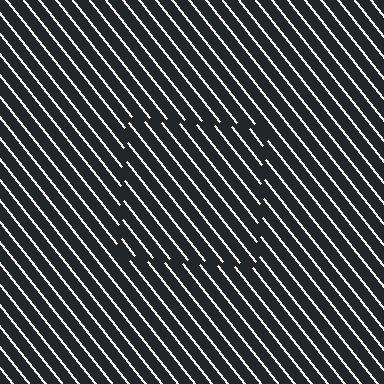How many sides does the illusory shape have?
4 sides — the line-ends trace a square.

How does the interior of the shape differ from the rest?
The interior of the shape contains the same grating, shifted by half a period — the contour is defined by the phase discontinuity where line-ends from the inner and outer gratings abut.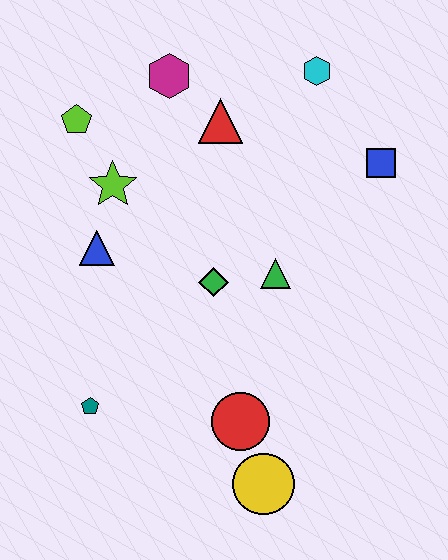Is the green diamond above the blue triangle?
No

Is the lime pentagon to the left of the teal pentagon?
Yes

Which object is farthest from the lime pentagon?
The yellow circle is farthest from the lime pentagon.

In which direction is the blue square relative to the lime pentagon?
The blue square is to the right of the lime pentagon.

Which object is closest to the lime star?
The blue triangle is closest to the lime star.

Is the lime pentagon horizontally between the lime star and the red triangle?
No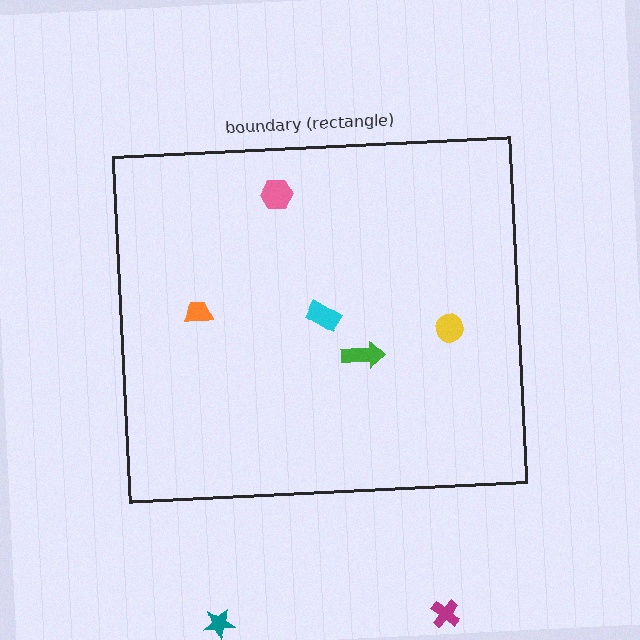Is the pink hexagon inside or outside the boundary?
Inside.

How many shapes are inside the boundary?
5 inside, 2 outside.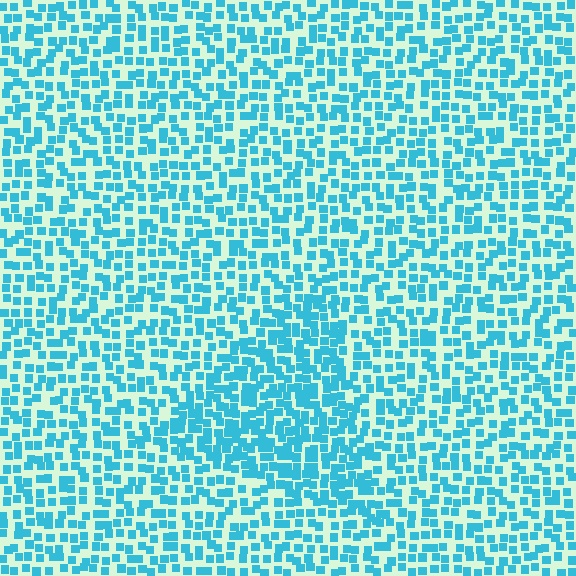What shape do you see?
I see a triangle.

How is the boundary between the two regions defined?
The boundary is defined by a change in element density (approximately 1.6x ratio). All elements are the same color, size, and shape.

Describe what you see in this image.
The image contains small cyan elements arranged at two different densities. A triangle-shaped region is visible where the elements are more densely packed than the surrounding area.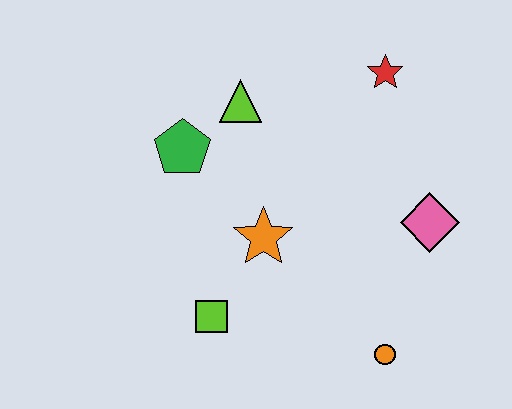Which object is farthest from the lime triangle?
The orange circle is farthest from the lime triangle.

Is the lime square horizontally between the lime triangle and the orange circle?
No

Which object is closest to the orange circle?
The pink diamond is closest to the orange circle.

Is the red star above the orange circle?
Yes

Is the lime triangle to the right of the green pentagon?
Yes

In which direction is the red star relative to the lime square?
The red star is above the lime square.